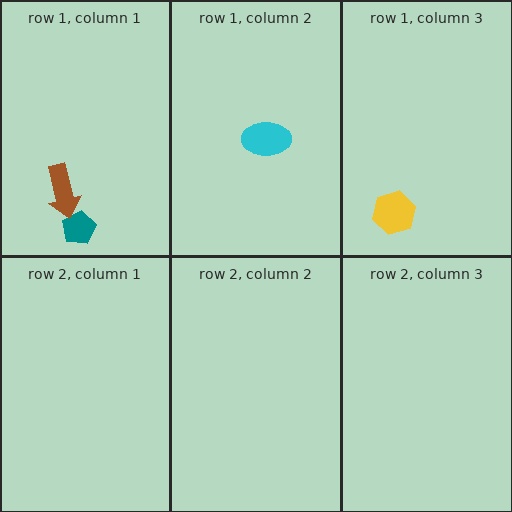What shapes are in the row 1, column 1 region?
The teal pentagon, the brown arrow.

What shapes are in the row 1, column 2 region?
The cyan ellipse.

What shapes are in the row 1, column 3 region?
The yellow hexagon.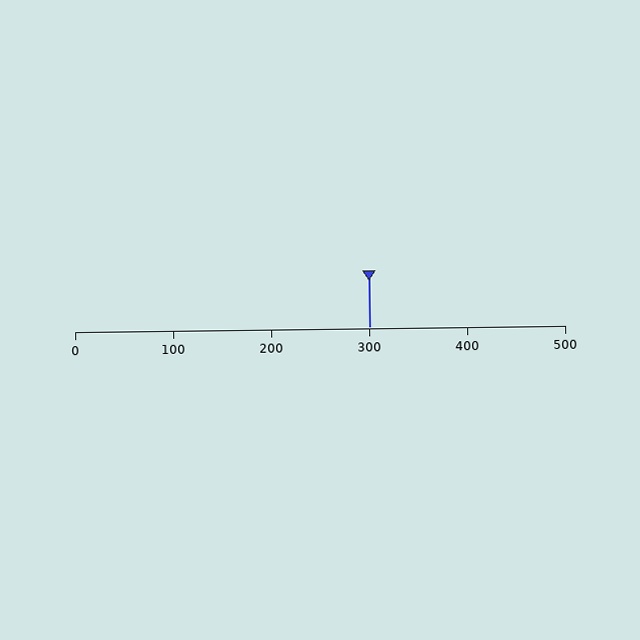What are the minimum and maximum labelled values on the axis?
The axis runs from 0 to 500.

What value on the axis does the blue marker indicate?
The marker indicates approximately 300.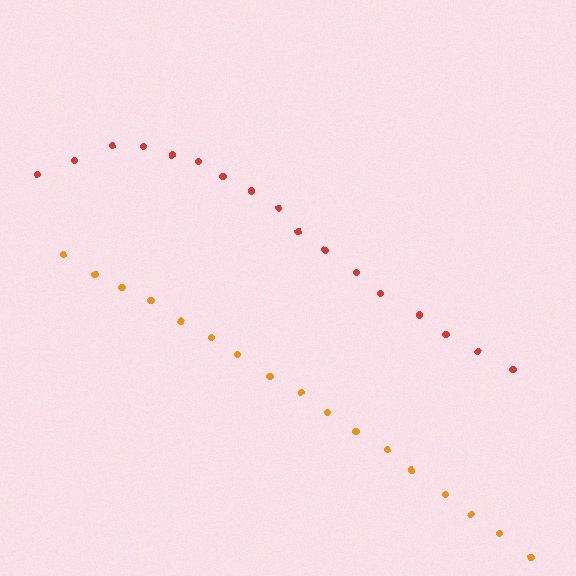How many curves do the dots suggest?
There are 2 distinct paths.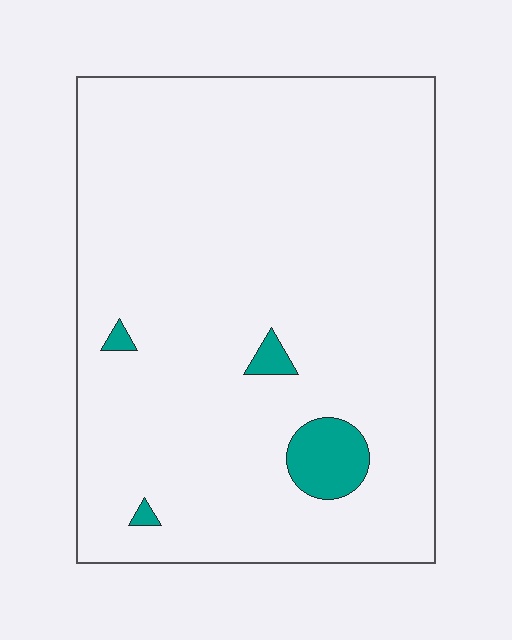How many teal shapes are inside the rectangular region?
4.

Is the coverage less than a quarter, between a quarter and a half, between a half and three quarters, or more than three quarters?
Less than a quarter.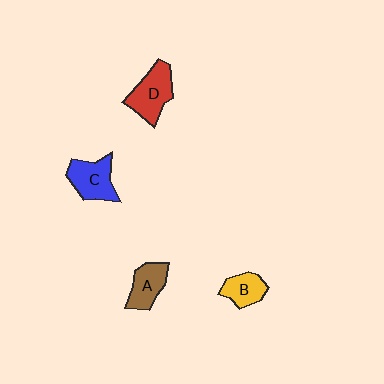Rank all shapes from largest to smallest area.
From largest to smallest: D (red), C (blue), A (brown), B (yellow).